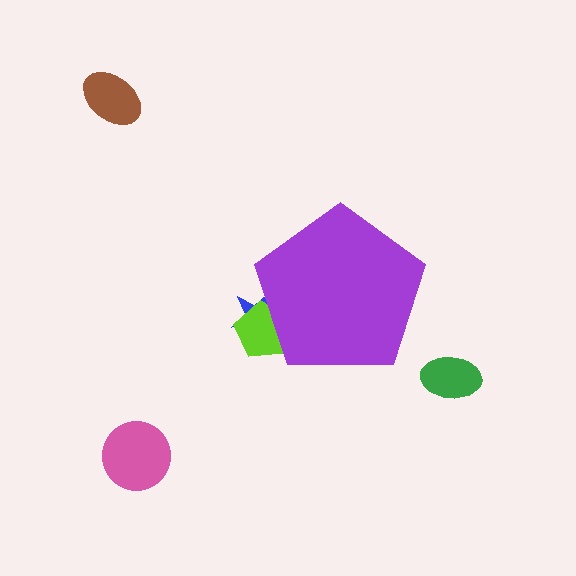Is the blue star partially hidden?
Yes, the blue star is partially hidden behind the purple pentagon.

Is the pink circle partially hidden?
No, the pink circle is fully visible.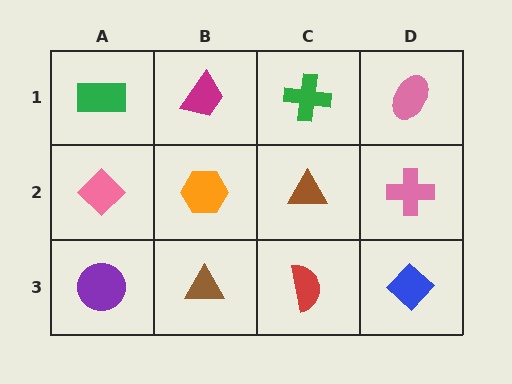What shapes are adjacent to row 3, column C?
A brown triangle (row 2, column C), a brown triangle (row 3, column B), a blue diamond (row 3, column D).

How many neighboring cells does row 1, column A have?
2.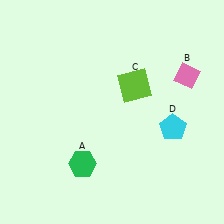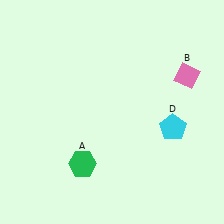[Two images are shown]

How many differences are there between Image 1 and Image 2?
There is 1 difference between the two images.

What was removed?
The lime square (C) was removed in Image 2.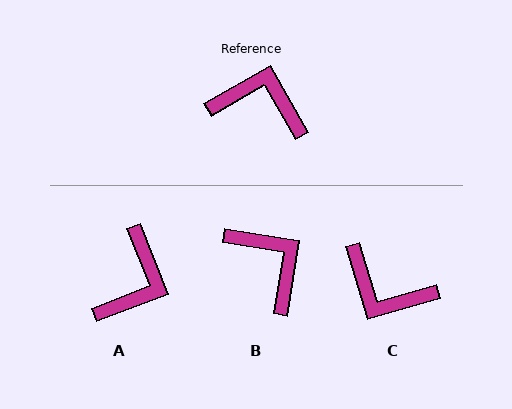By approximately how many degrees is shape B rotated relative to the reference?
Approximately 39 degrees clockwise.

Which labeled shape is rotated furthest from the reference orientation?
C, about 167 degrees away.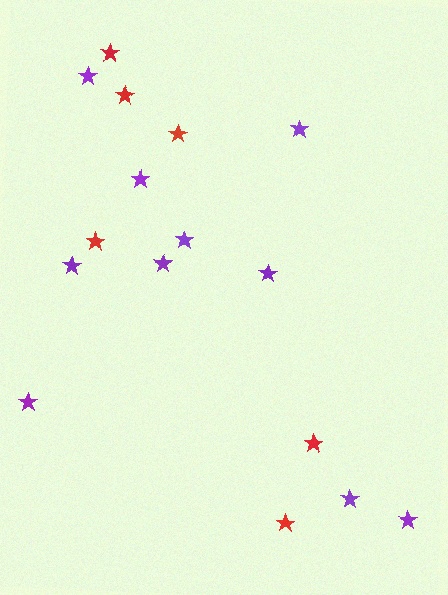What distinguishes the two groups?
There are 2 groups: one group of red stars (6) and one group of purple stars (10).